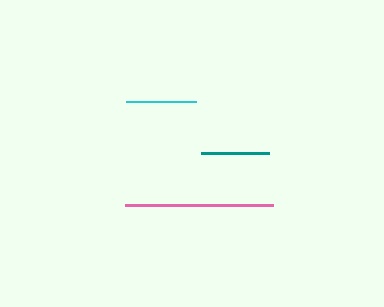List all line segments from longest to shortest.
From longest to shortest: pink, cyan, teal.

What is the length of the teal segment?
The teal segment is approximately 68 pixels long.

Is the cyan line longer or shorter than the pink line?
The pink line is longer than the cyan line.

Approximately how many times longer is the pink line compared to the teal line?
The pink line is approximately 2.2 times the length of the teal line.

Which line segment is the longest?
The pink line is the longest at approximately 148 pixels.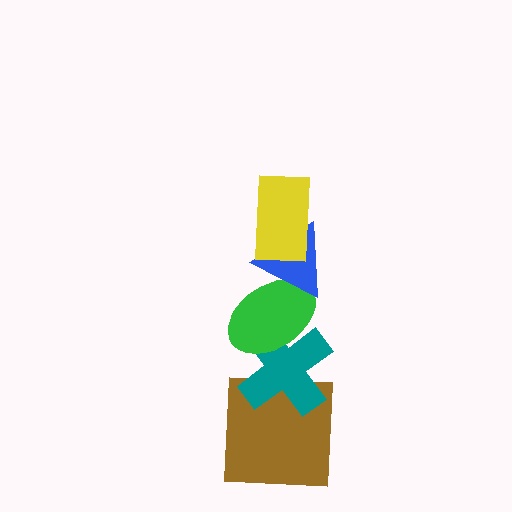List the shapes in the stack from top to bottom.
From top to bottom: the yellow rectangle, the blue triangle, the green ellipse, the teal cross, the brown square.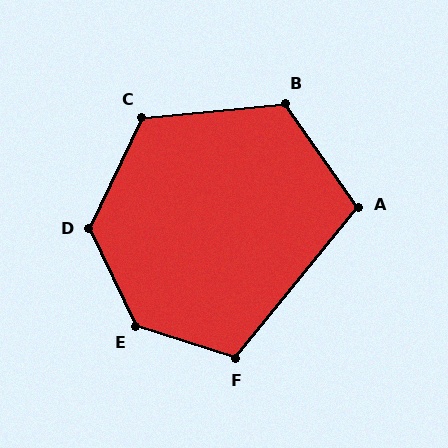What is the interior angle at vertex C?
Approximately 120 degrees (obtuse).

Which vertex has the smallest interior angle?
A, at approximately 106 degrees.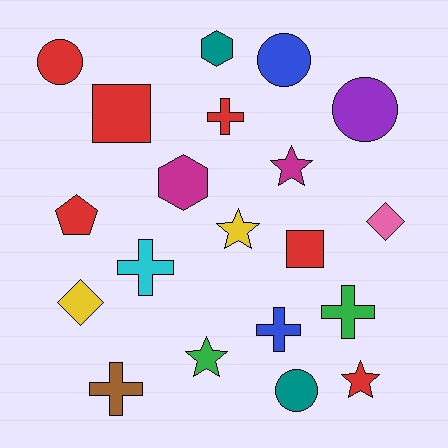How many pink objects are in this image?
There is 1 pink object.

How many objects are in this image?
There are 20 objects.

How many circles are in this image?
There are 4 circles.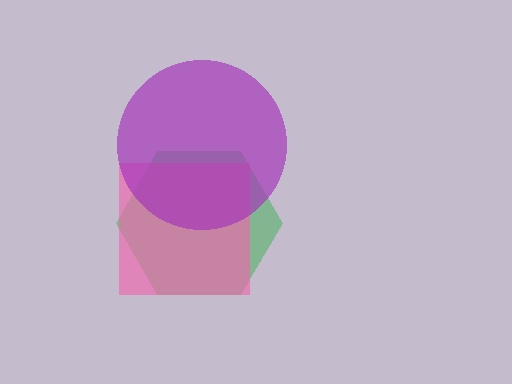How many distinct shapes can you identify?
There are 3 distinct shapes: a green hexagon, a pink square, a purple circle.